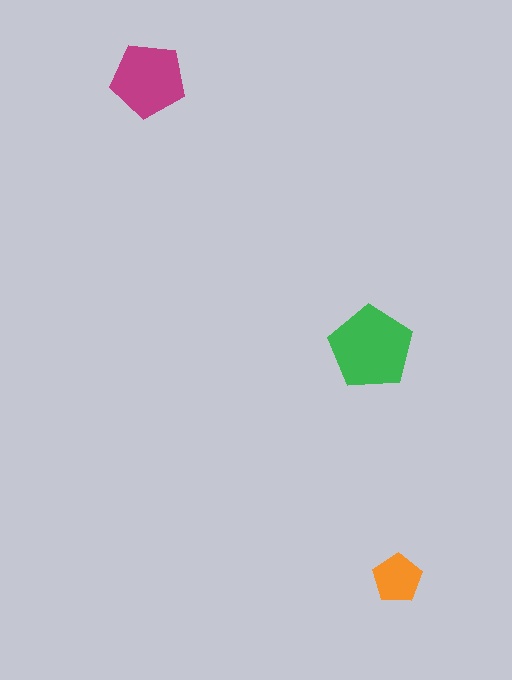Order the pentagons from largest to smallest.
the green one, the magenta one, the orange one.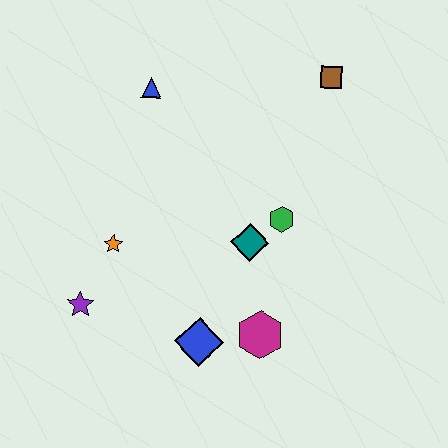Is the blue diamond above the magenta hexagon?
No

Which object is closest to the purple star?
The orange star is closest to the purple star.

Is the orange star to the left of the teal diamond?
Yes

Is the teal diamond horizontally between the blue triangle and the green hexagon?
Yes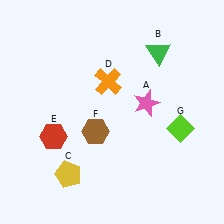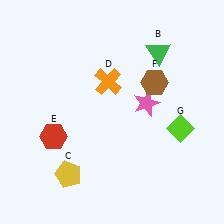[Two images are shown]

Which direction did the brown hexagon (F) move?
The brown hexagon (F) moved right.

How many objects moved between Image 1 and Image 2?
1 object moved between the two images.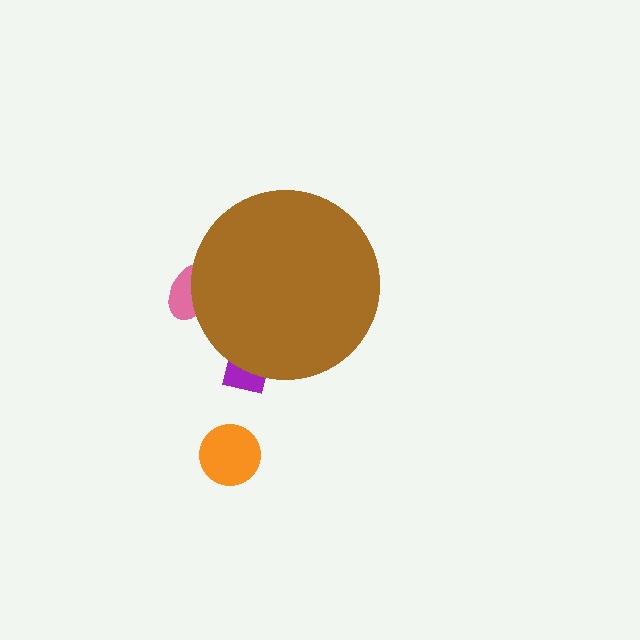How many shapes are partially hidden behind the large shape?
2 shapes are partially hidden.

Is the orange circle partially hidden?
No, the orange circle is fully visible.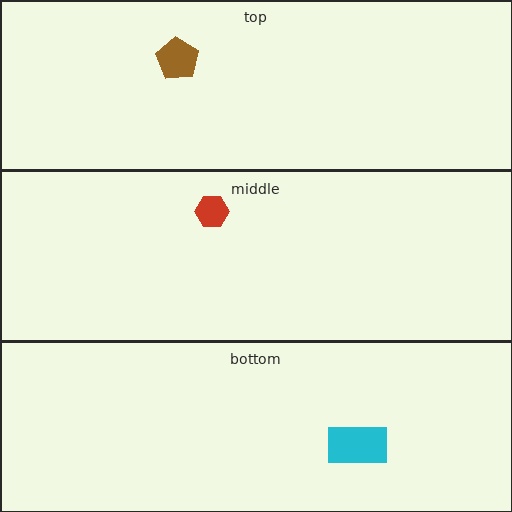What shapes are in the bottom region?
The cyan rectangle.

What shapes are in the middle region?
The red hexagon.